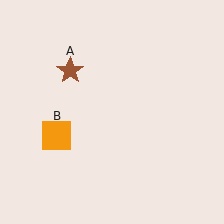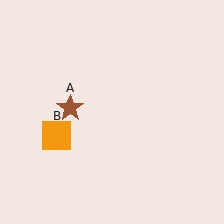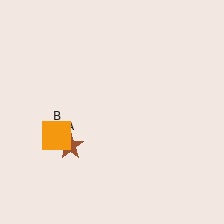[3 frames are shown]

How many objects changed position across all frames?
1 object changed position: brown star (object A).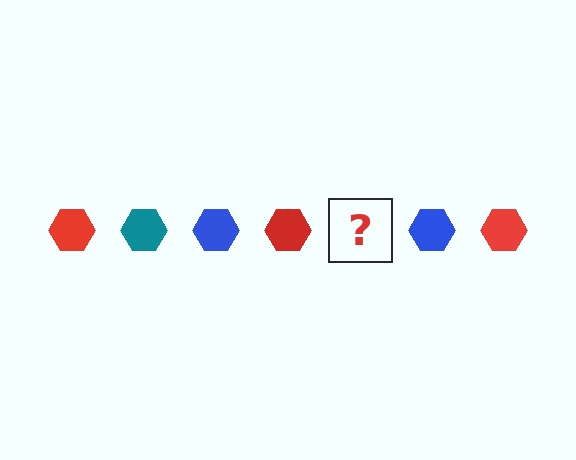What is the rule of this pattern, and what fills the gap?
The rule is that the pattern cycles through red, teal, blue hexagons. The gap should be filled with a teal hexagon.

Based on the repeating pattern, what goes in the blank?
The blank should be a teal hexagon.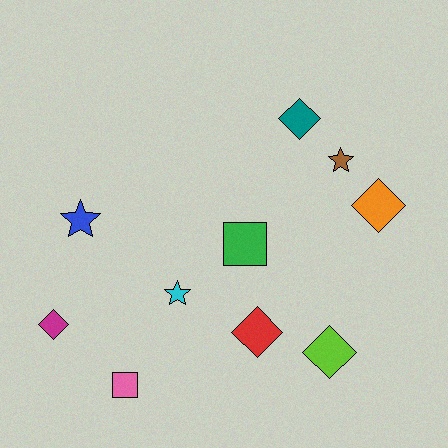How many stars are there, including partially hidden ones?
There are 3 stars.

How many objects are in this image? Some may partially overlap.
There are 10 objects.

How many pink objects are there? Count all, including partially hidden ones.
There is 1 pink object.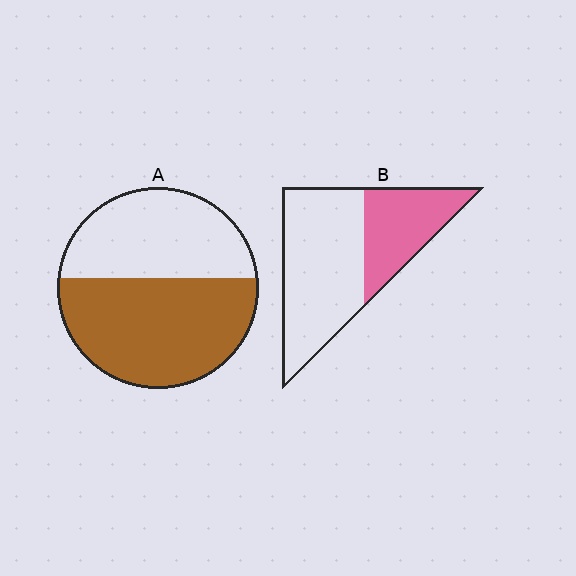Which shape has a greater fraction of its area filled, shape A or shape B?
Shape A.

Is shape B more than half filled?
No.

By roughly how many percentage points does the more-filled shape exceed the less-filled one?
By roughly 20 percentage points (A over B).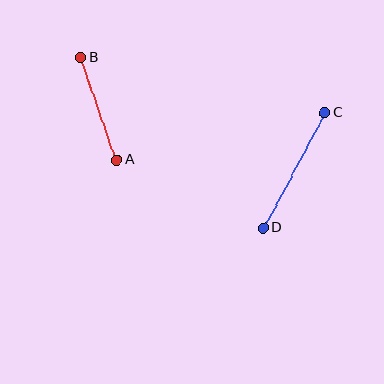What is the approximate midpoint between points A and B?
The midpoint is at approximately (99, 109) pixels.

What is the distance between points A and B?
The distance is approximately 108 pixels.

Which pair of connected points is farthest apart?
Points C and D are farthest apart.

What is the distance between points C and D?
The distance is approximately 130 pixels.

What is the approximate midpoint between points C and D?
The midpoint is at approximately (294, 170) pixels.